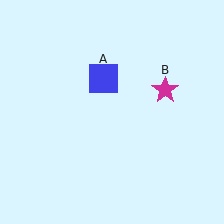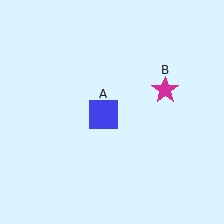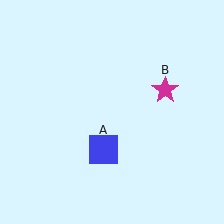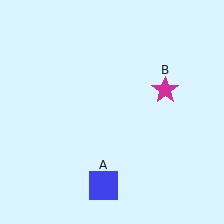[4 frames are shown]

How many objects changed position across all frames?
1 object changed position: blue square (object A).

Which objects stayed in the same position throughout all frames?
Magenta star (object B) remained stationary.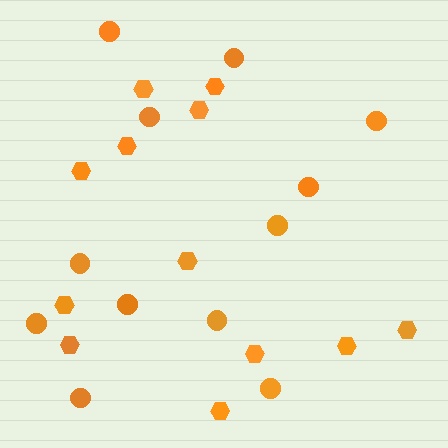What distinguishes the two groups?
There are 2 groups: one group of hexagons (12) and one group of circles (12).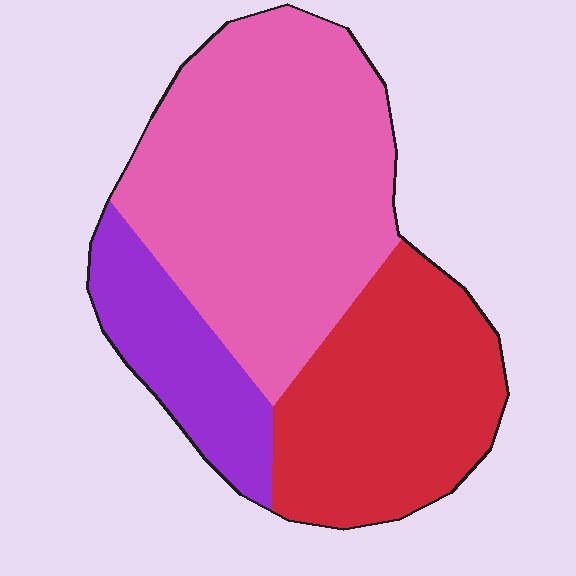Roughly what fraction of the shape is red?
Red takes up between a quarter and a half of the shape.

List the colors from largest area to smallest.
From largest to smallest: pink, red, purple.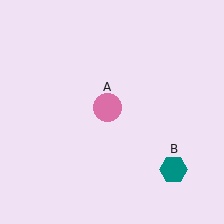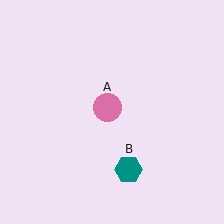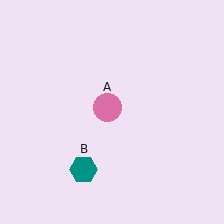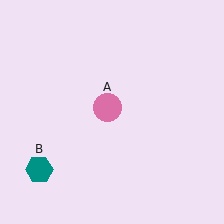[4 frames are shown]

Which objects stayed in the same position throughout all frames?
Pink circle (object A) remained stationary.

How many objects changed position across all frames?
1 object changed position: teal hexagon (object B).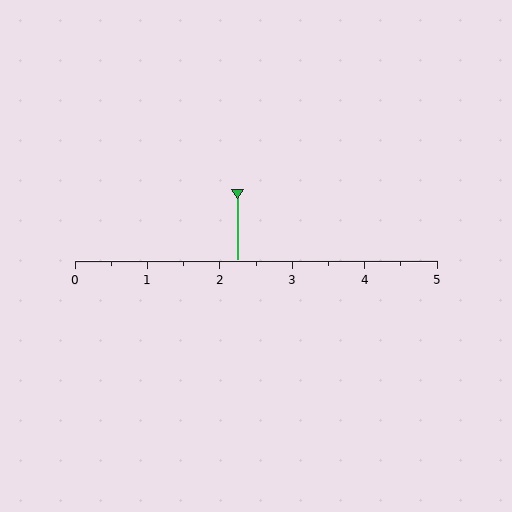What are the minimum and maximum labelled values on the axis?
The axis runs from 0 to 5.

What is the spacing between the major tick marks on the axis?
The major ticks are spaced 1 apart.